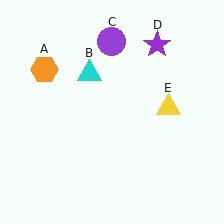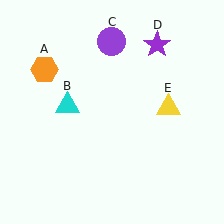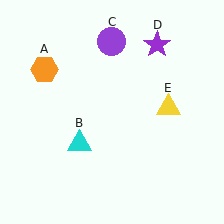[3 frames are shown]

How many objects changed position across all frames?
1 object changed position: cyan triangle (object B).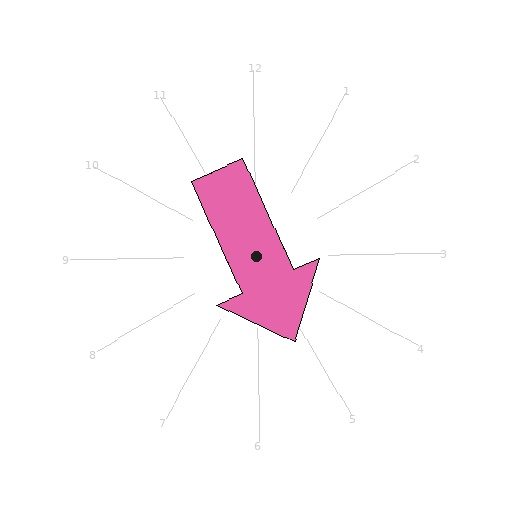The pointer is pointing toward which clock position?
Roughly 5 o'clock.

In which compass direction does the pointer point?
Southeast.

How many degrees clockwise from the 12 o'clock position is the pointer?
Approximately 157 degrees.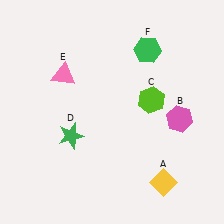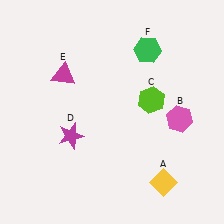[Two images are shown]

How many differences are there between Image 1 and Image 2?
There are 2 differences between the two images.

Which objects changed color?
D changed from green to magenta. E changed from pink to magenta.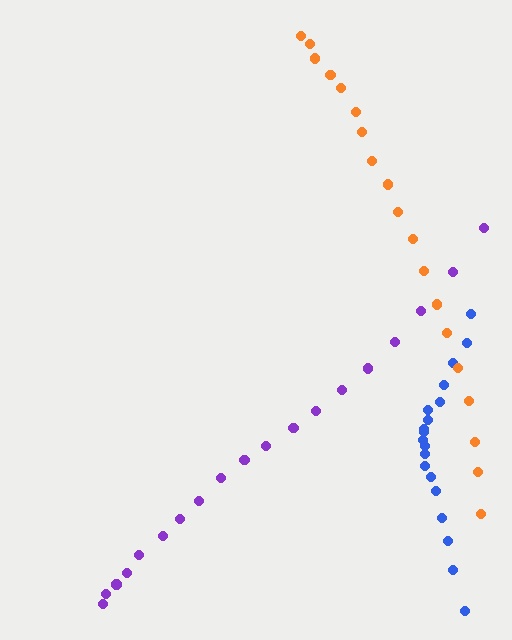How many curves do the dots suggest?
There are 3 distinct paths.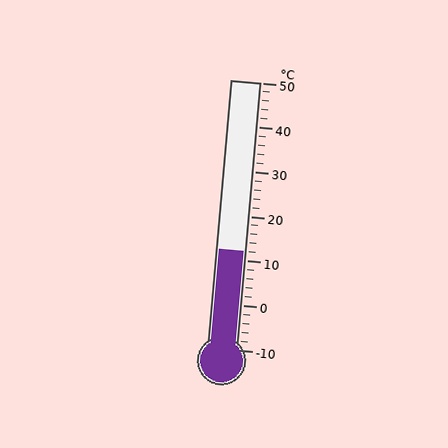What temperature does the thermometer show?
The thermometer shows approximately 12°C.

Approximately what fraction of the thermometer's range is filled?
The thermometer is filled to approximately 35% of its range.